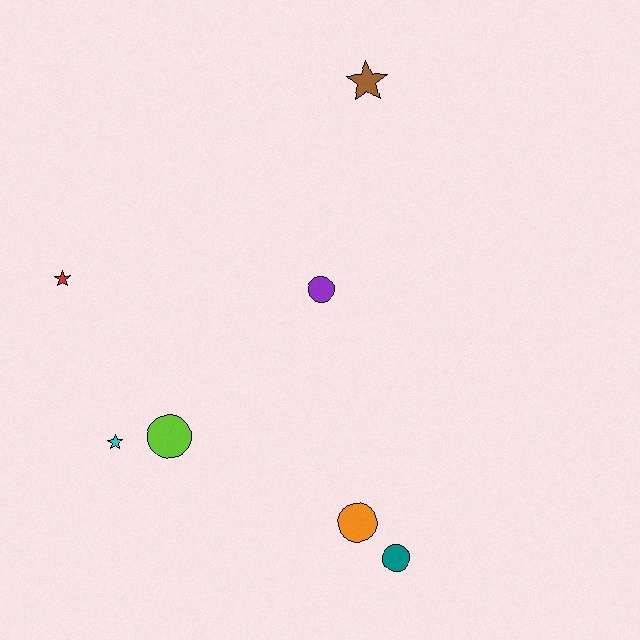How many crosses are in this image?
There are no crosses.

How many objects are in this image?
There are 7 objects.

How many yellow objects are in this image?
There are no yellow objects.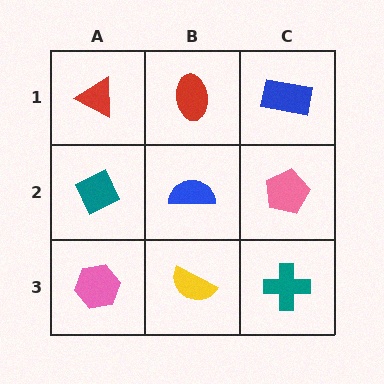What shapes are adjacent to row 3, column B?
A blue semicircle (row 2, column B), a pink hexagon (row 3, column A), a teal cross (row 3, column C).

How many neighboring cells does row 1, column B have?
3.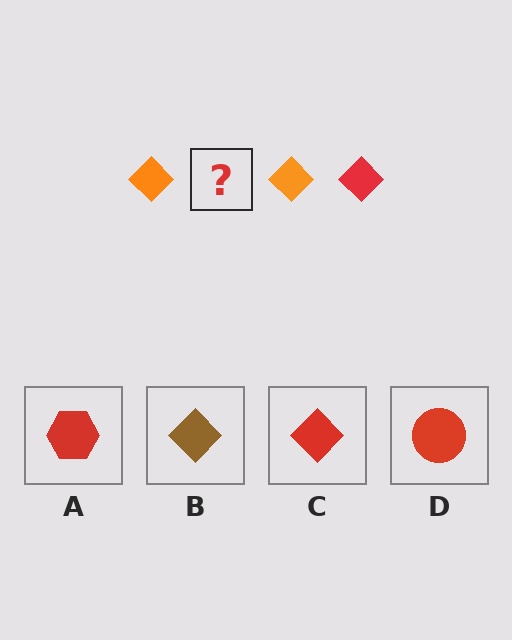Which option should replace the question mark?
Option C.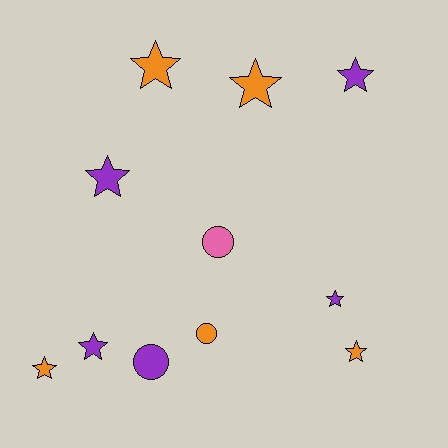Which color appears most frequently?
Orange, with 5 objects.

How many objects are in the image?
There are 11 objects.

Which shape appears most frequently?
Star, with 8 objects.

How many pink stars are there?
There are no pink stars.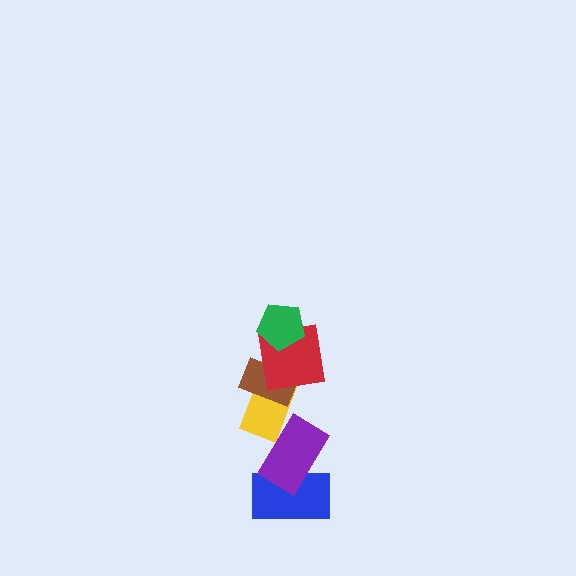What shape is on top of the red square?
The green pentagon is on top of the red square.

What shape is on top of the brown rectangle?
The red square is on top of the brown rectangle.